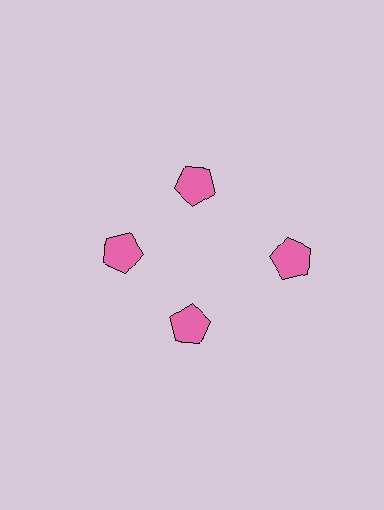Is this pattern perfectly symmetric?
No. The 4 pink pentagons are arranged in a ring, but one element near the 3 o'clock position is pushed outward from the center, breaking the 4-fold rotational symmetry.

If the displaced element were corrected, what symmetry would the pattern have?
It would have 4-fold rotational symmetry — the pattern would map onto itself every 90 degrees.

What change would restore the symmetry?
The symmetry would be restored by moving it inward, back onto the ring so that all 4 pentagons sit at equal angles and equal distance from the center.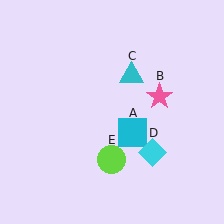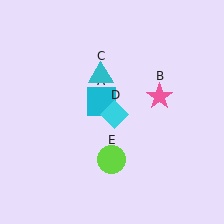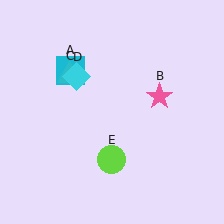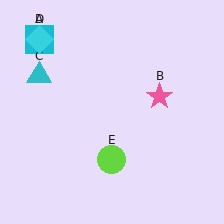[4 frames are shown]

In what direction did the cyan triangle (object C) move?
The cyan triangle (object C) moved left.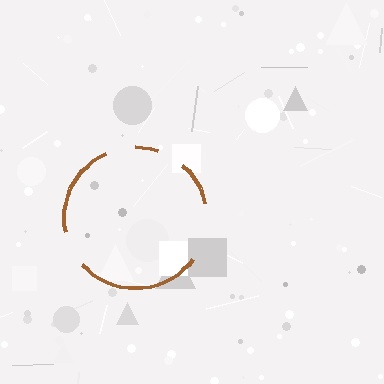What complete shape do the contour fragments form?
The contour fragments form a circle.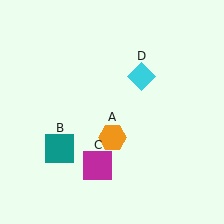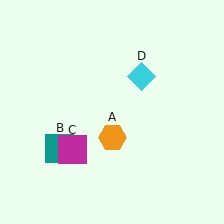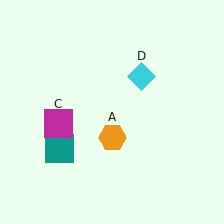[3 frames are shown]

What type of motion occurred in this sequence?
The magenta square (object C) rotated clockwise around the center of the scene.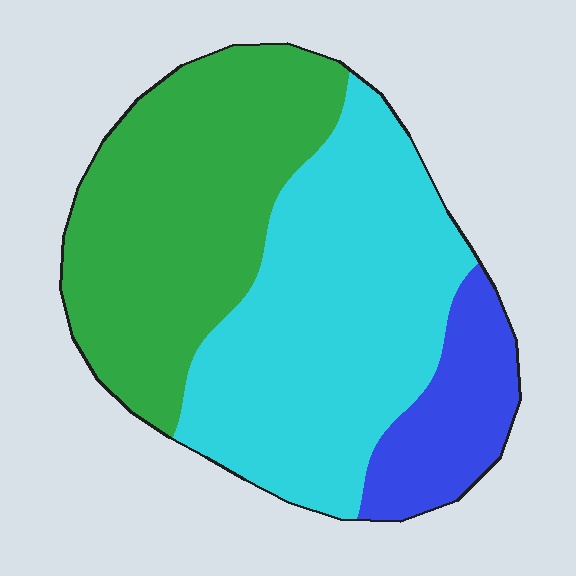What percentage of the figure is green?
Green takes up about two fifths (2/5) of the figure.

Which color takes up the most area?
Cyan, at roughly 45%.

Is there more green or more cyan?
Cyan.